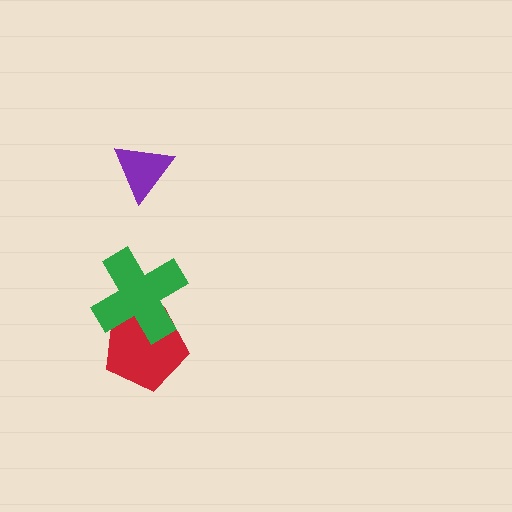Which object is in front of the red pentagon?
The green cross is in front of the red pentagon.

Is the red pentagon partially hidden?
Yes, it is partially covered by another shape.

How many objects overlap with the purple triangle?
0 objects overlap with the purple triangle.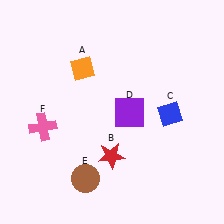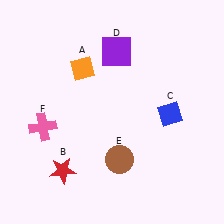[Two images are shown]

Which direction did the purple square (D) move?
The purple square (D) moved up.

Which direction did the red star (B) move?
The red star (B) moved left.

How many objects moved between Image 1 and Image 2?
3 objects moved between the two images.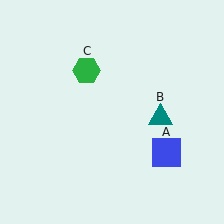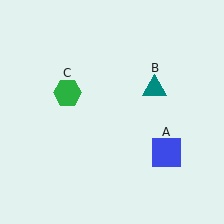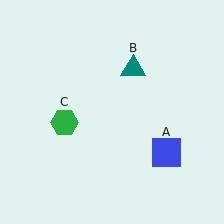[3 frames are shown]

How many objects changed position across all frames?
2 objects changed position: teal triangle (object B), green hexagon (object C).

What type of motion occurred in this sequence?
The teal triangle (object B), green hexagon (object C) rotated counterclockwise around the center of the scene.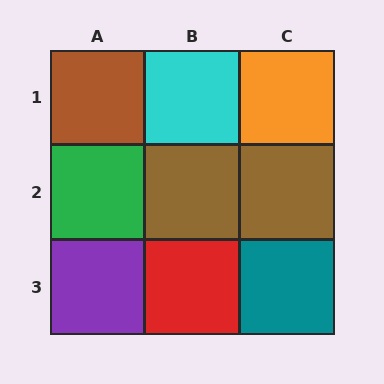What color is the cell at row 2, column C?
Brown.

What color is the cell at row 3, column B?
Red.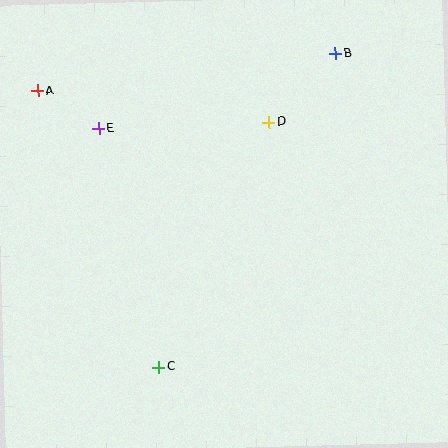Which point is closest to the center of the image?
Point D at (269, 122) is closest to the center.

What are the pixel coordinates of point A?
Point A is at (38, 90).